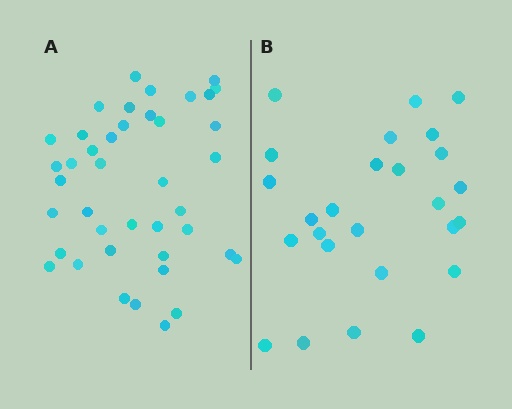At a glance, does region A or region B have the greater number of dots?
Region A (the left region) has more dots.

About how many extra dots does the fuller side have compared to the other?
Region A has approximately 15 more dots than region B.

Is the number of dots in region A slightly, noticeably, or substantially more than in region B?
Region A has substantially more. The ratio is roughly 1.6 to 1.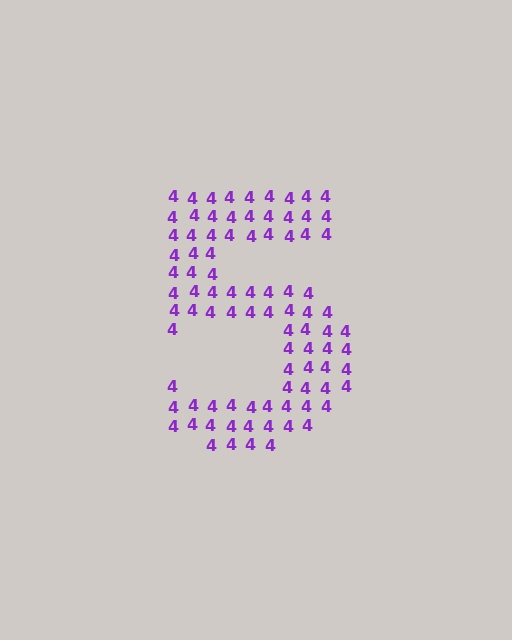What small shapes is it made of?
It is made of small digit 4's.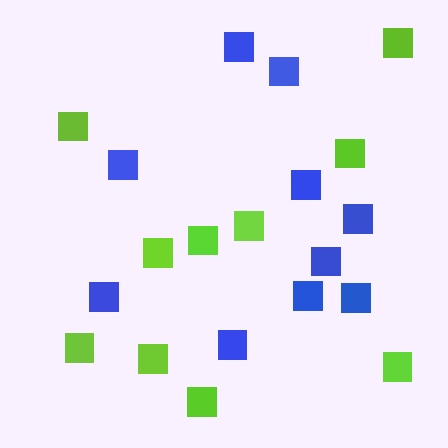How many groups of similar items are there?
There are 2 groups: one group of blue squares (10) and one group of lime squares (10).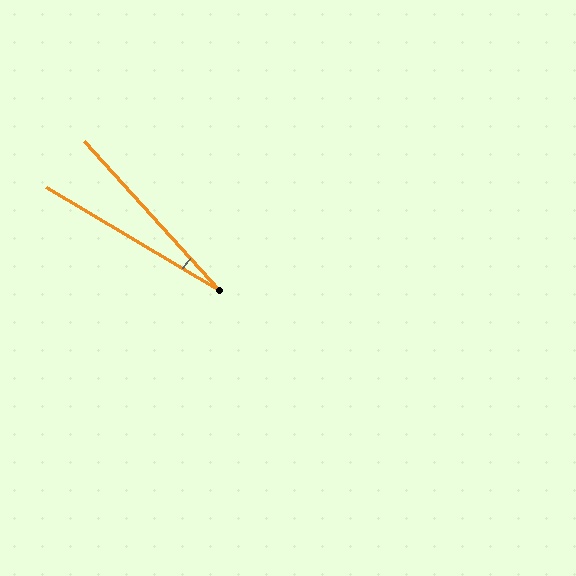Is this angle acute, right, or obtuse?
It is acute.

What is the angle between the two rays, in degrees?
Approximately 17 degrees.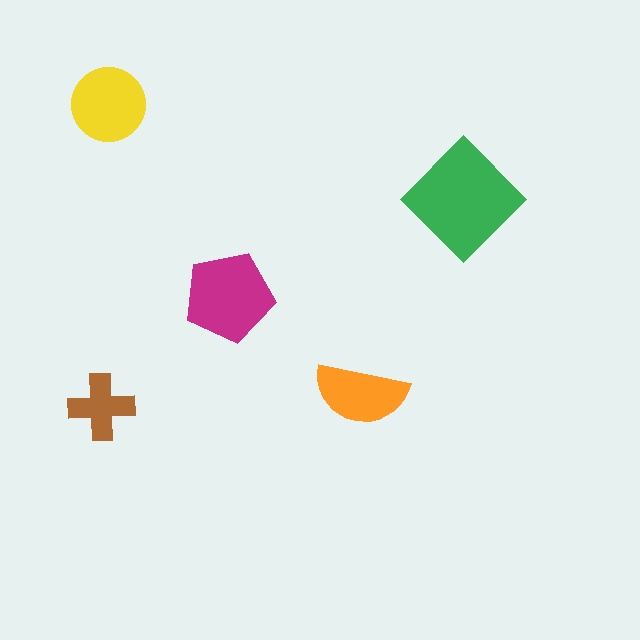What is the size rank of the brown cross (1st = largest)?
5th.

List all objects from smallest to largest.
The brown cross, the orange semicircle, the yellow circle, the magenta pentagon, the green diamond.